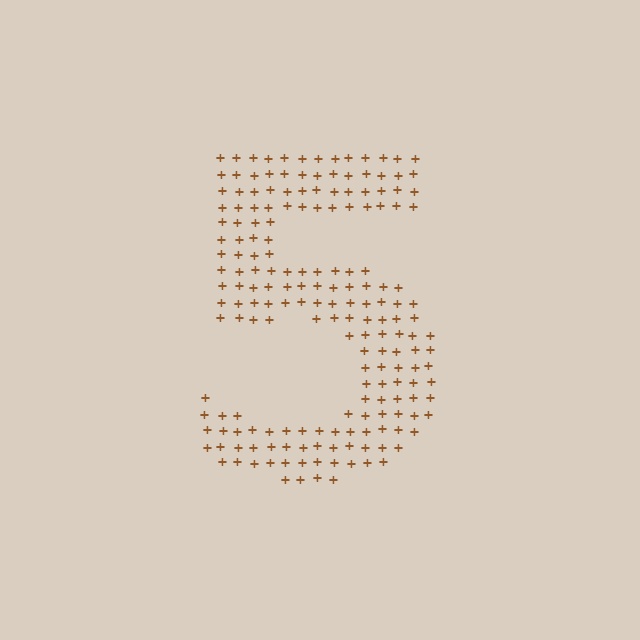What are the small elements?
The small elements are plus signs.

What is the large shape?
The large shape is the digit 5.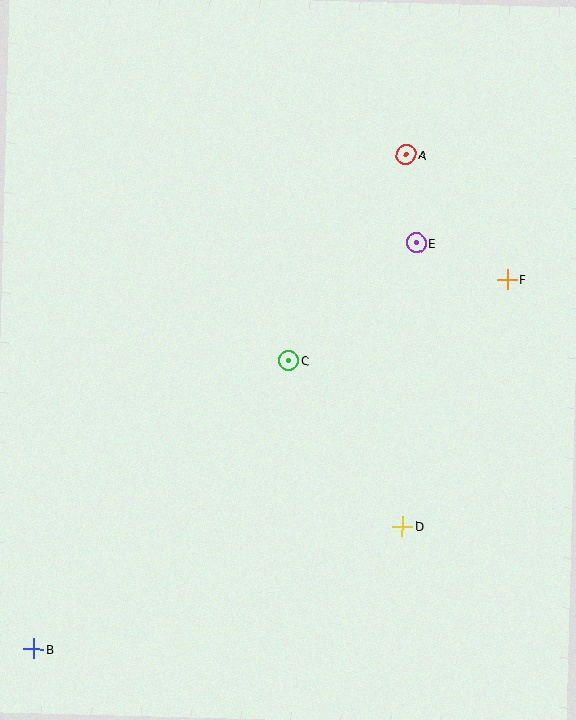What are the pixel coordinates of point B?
Point B is at (34, 649).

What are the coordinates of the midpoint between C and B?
The midpoint between C and B is at (161, 505).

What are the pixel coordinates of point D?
Point D is at (402, 526).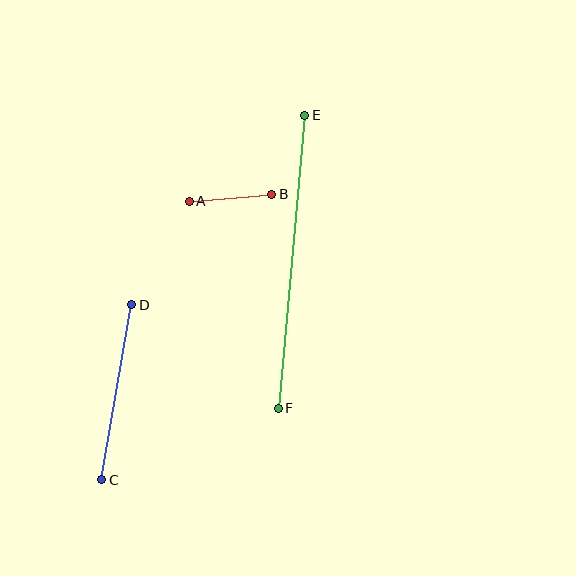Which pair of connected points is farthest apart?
Points E and F are farthest apart.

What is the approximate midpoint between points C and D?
The midpoint is at approximately (117, 392) pixels.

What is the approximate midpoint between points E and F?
The midpoint is at approximately (292, 262) pixels.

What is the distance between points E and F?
The distance is approximately 294 pixels.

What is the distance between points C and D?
The distance is approximately 177 pixels.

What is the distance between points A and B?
The distance is approximately 83 pixels.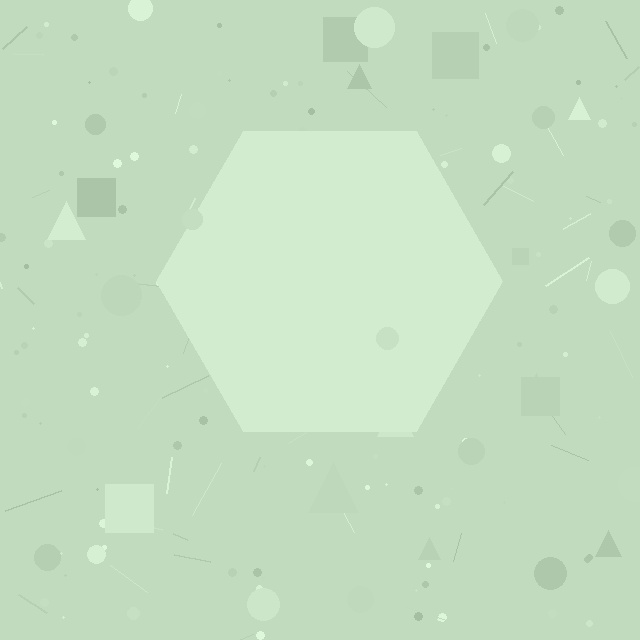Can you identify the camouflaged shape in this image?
The camouflaged shape is a hexagon.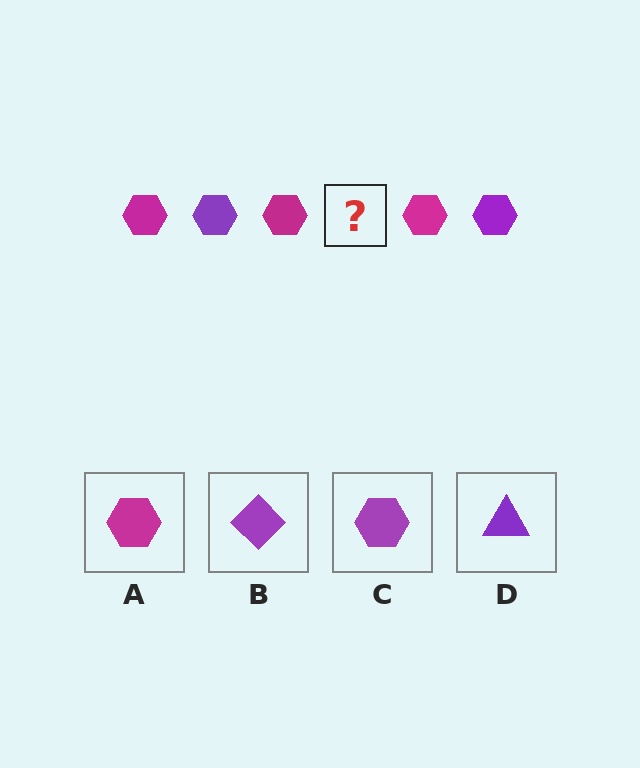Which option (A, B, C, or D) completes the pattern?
C.